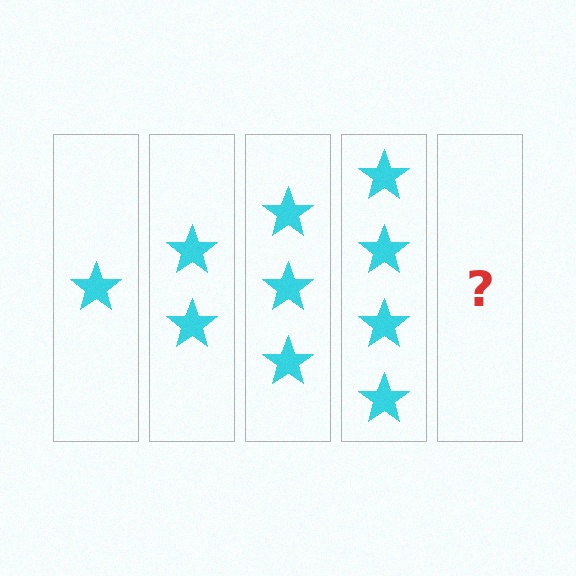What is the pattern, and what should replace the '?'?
The pattern is that each step adds one more star. The '?' should be 5 stars.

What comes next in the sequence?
The next element should be 5 stars.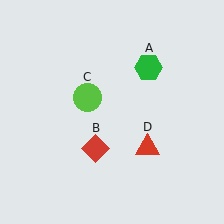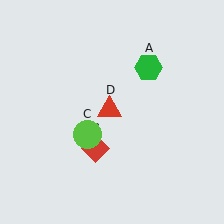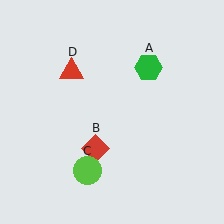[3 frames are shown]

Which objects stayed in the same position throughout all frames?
Green hexagon (object A) and red diamond (object B) remained stationary.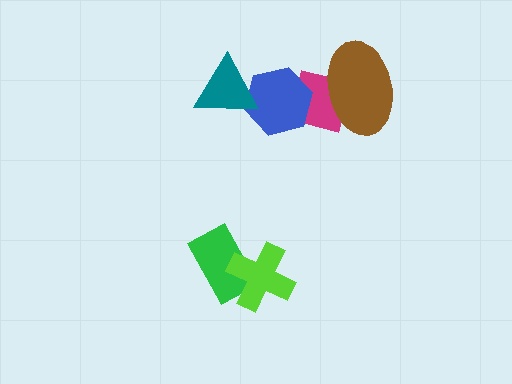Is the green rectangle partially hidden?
Yes, it is partially covered by another shape.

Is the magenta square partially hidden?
Yes, it is partially covered by another shape.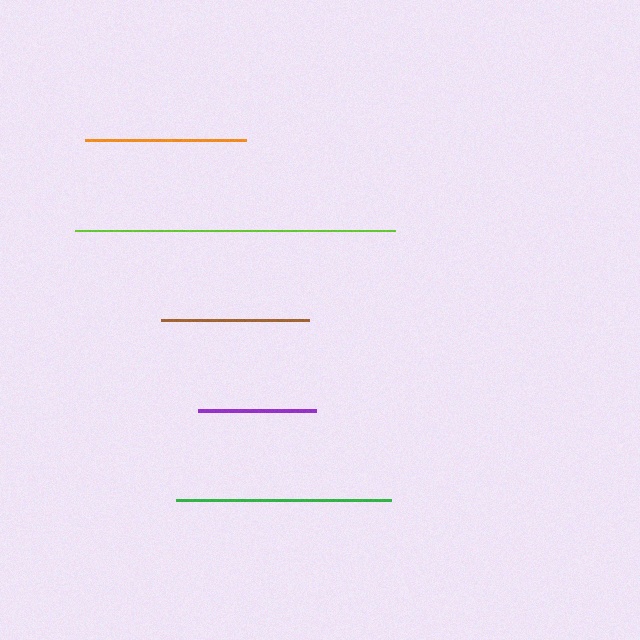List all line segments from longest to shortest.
From longest to shortest: lime, green, orange, brown, purple.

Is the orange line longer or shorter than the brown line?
The orange line is longer than the brown line.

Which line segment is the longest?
The lime line is the longest at approximately 320 pixels.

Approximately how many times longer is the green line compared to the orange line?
The green line is approximately 1.3 times the length of the orange line.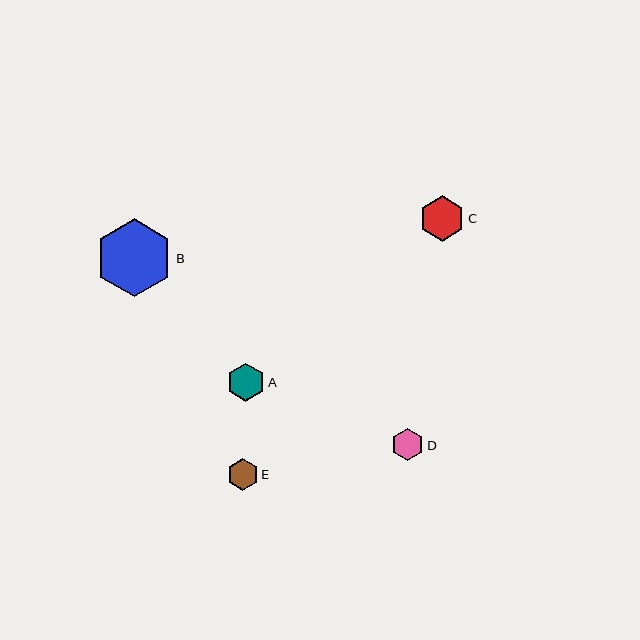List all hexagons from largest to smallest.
From largest to smallest: B, C, A, D, E.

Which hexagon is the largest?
Hexagon B is the largest with a size of approximately 78 pixels.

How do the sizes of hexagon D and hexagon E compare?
Hexagon D and hexagon E are approximately the same size.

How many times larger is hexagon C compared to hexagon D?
Hexagon C is approximately 1.4 times the size of hexagon D.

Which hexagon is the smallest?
Hexagon E is the smallest with a size of approximately 31 pixels.